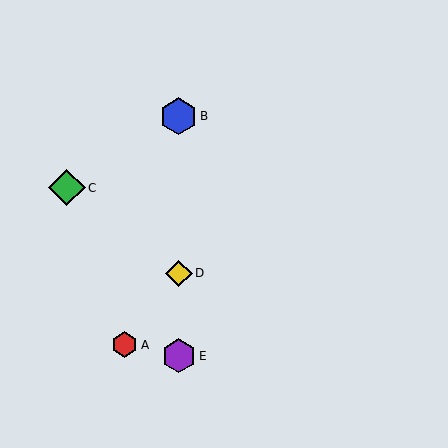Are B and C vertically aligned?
No, B is at x≈179 and C is at x≈67.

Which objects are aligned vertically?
Objects B, D, E are aligned vertically.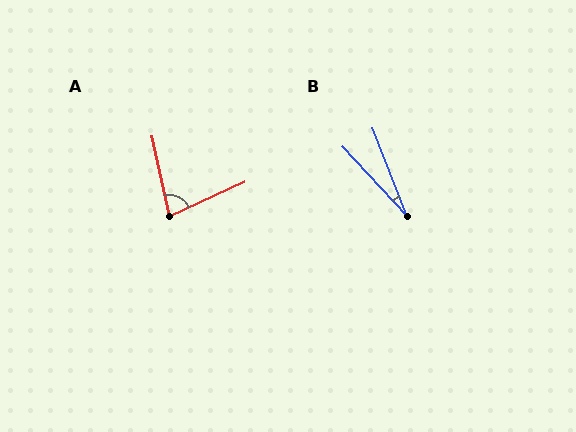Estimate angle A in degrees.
Approximately 78 degrees.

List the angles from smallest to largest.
B (22°), A (78°).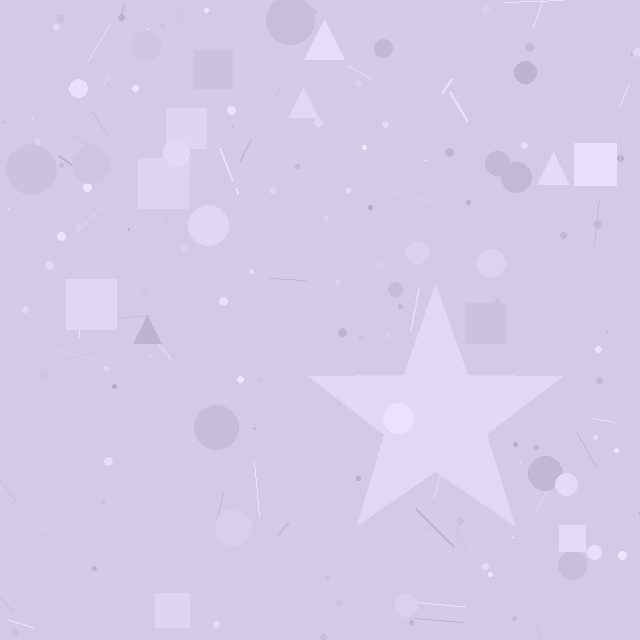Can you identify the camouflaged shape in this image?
The camouflaged shape is a star.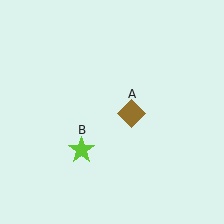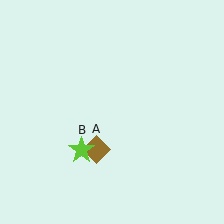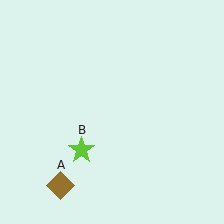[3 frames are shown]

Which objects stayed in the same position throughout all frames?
Lime star (object B) remained stationary.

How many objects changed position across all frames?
1 object changed position: brown diamond (object A).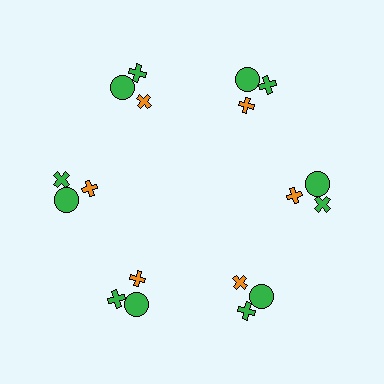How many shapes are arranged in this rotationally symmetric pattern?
There are 18 shapes, arranged in 6 groups of 3.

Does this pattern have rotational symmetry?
Yes, this pattern has 6-fold rotational symmetry. It looks the same after rotating 60 degrees around the center.